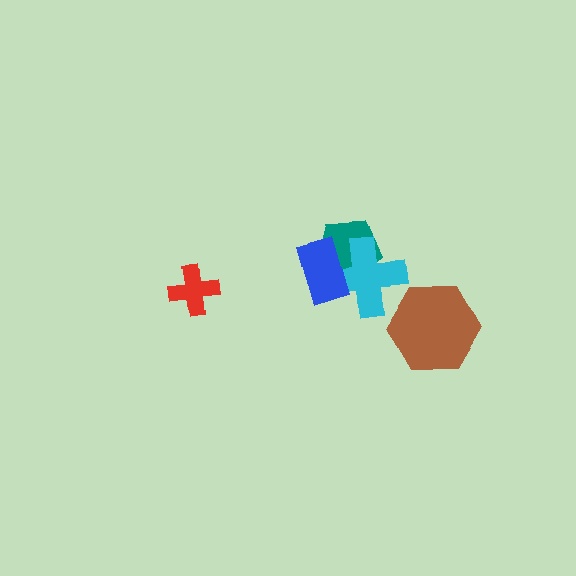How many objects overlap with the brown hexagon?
0 objects overlap with the brown hexagon.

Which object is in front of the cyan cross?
The blue rectangle is in front of the cyan cross.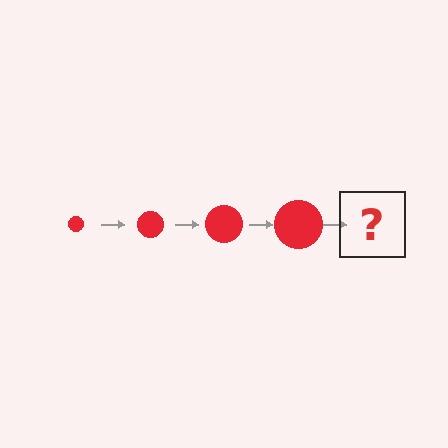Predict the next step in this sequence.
The next step is a red circle, larger than the previous one.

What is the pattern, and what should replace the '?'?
The pattern is that the circle gets progressively larger each step. The '?' should be a red circle, larger than the previous one.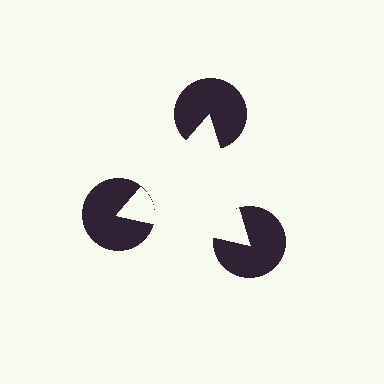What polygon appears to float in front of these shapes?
An illusory triangle — its edges are inferred from the aligned wedge cuts in the pac-man discs, not physically drawn.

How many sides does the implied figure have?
3 sides.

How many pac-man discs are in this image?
There are 3 — one at each vertex of the illusory triangle.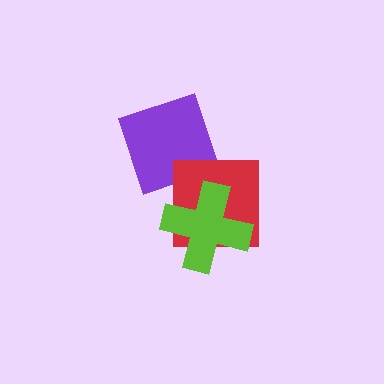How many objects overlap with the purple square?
0 objects overlap with the purple square.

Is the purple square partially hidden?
No, no other shape covers it.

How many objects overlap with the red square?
1 object overlaps with the red square.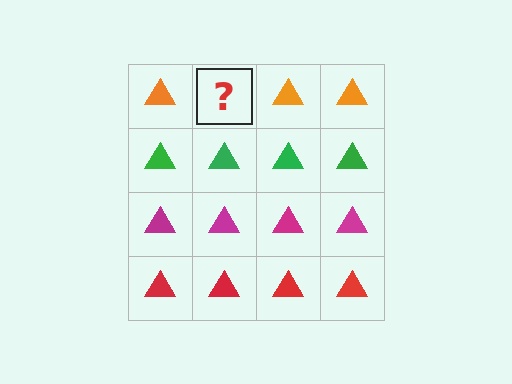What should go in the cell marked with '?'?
The missing cell should contain an orange triangle.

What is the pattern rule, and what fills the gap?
The rule is that each row has a consistent color. The gap should be filled with an orange triangle.